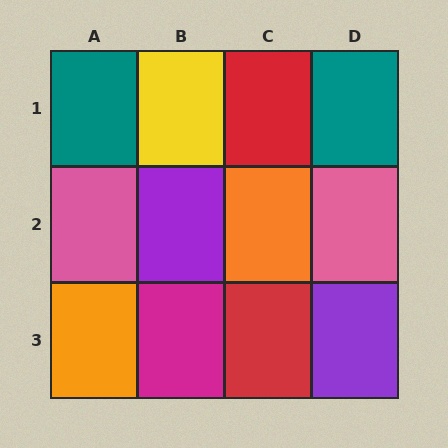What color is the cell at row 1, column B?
Yellow.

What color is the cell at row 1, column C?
Red.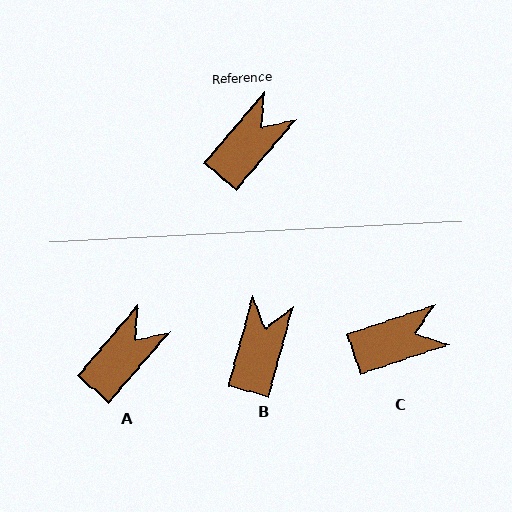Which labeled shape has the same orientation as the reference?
A.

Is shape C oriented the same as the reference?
No, it is off by about 31 degrees.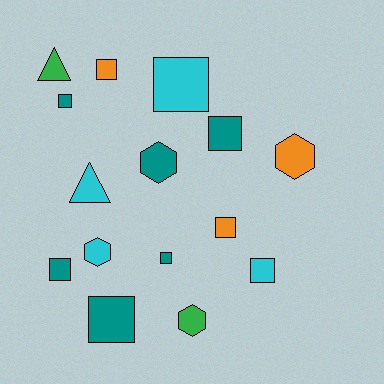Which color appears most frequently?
Teal, with 6 objects.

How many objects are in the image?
There are 15 objects.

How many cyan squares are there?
There are 2 cyan squares.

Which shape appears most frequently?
Square, with 9 objects.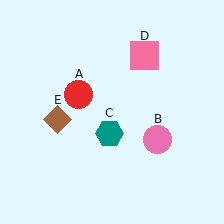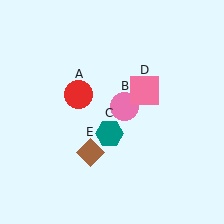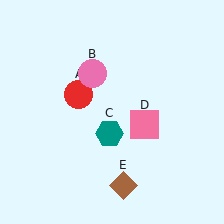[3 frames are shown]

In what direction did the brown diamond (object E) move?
The brown diamond (object E) moved down and to the right.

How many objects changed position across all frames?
3 objects changed position: pink circle (object B), pink square (object D), brown diamond (object E).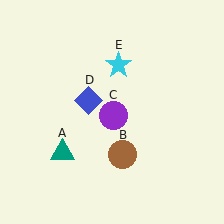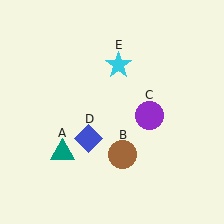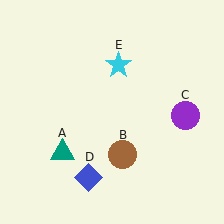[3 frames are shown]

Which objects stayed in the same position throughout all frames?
Teal triangle (object A) and brown circle (object B) and cyan star (object E) remained stationary.